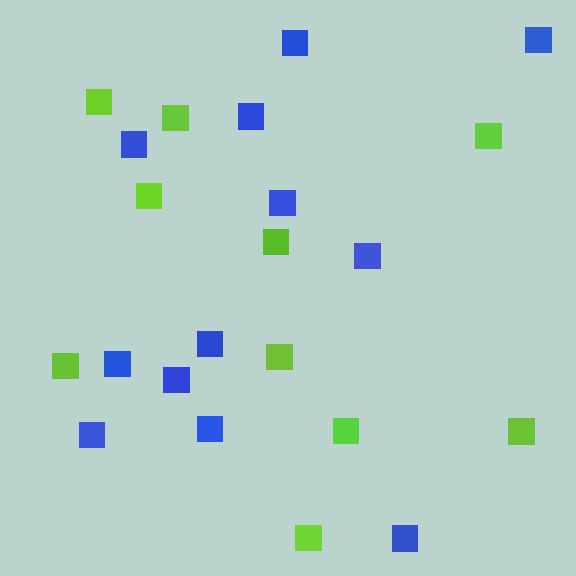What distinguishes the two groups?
There are 2 groups: one group of lime squares (10) and one group of blue squares (12).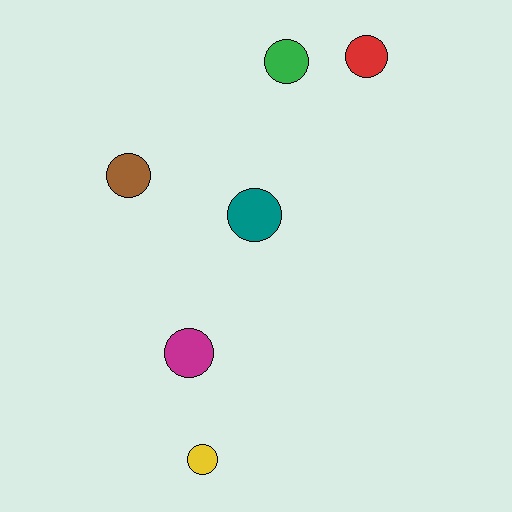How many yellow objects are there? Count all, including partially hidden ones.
There is 1 yellow object.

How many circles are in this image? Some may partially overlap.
There are 6 circles.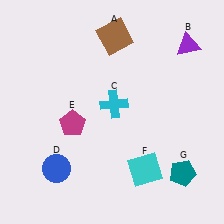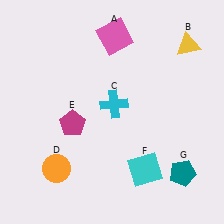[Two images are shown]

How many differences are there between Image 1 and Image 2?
There are 3 differences between the two images.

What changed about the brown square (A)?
In Image 1, A is brown. In Image 2, it changed to pink.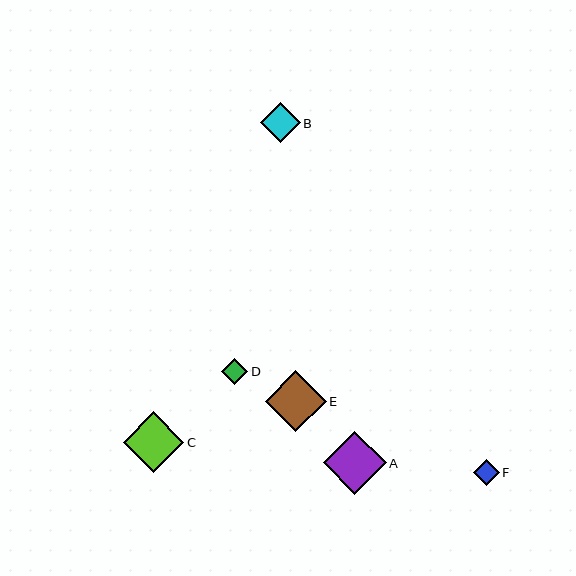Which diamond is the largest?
Diamond A is the largest with a size of approximately 63 pixels.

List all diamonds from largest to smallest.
From largest to smallest: A, E, C, B, F, D.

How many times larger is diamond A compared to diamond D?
Diamond A is approximately 2.4 times the size of diamond D.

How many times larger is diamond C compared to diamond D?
Diamond C is approximately 2.3 times the size of diamond D.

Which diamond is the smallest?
Diamond D is the smallest with a size of approximately 26 pixels.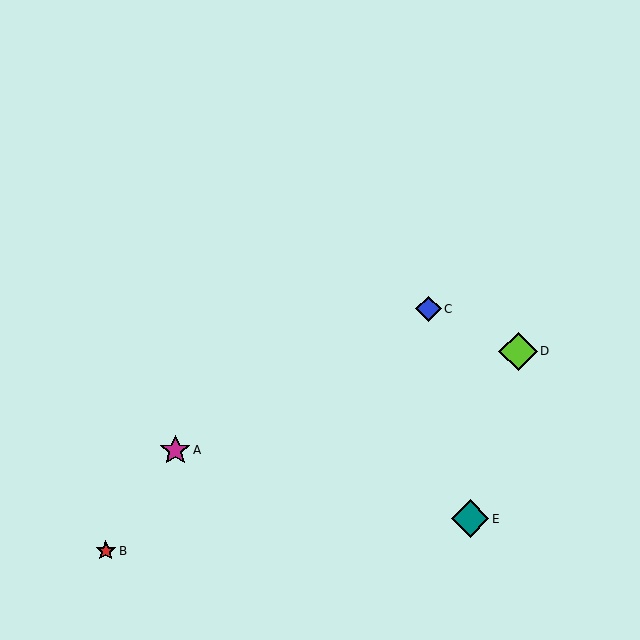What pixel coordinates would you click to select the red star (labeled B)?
Click at (106, 551) to select the red star B.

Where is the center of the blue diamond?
The center of the blue diamond is at (428, 309).